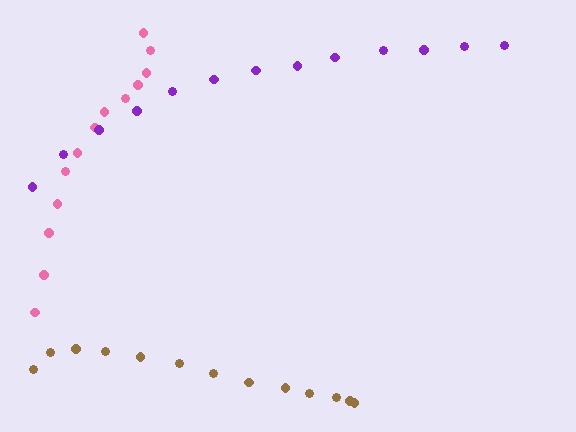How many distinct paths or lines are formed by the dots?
There are 3 distinct paths.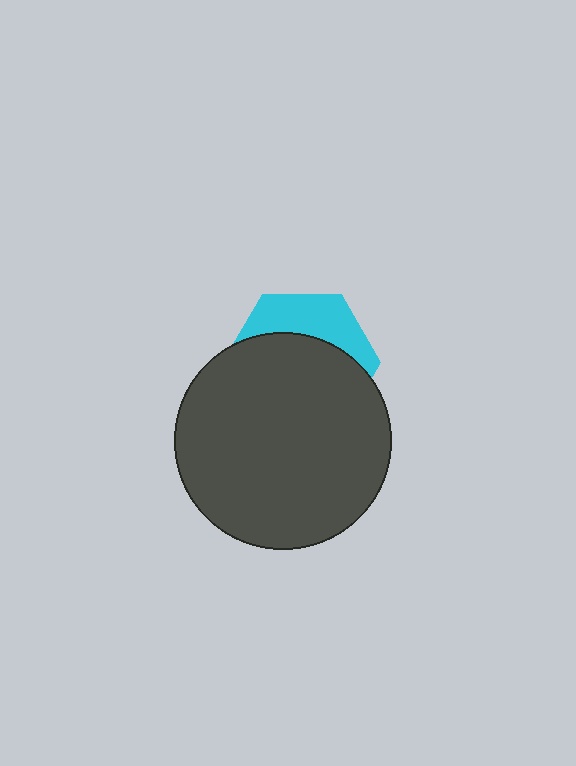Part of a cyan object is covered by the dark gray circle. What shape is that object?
It is a hexagon.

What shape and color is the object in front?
The object in front is a dark gray circle.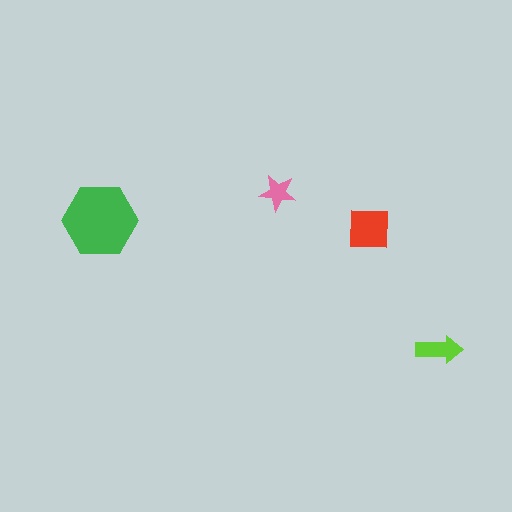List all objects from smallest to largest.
The pink star, the lime arrow, the red square, the green hexagon.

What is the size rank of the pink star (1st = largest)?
4th.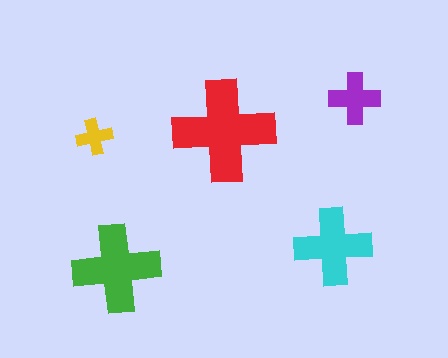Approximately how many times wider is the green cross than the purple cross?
About 1.5 times wider.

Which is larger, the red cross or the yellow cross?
The red one.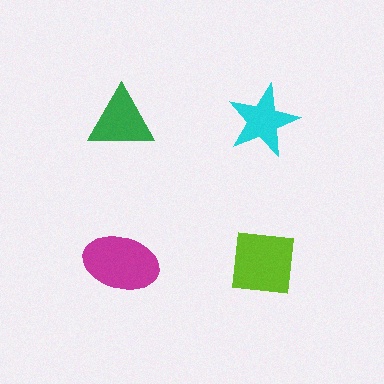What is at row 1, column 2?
A cyan star.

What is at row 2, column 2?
A lime square.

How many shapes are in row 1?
2 shapes.